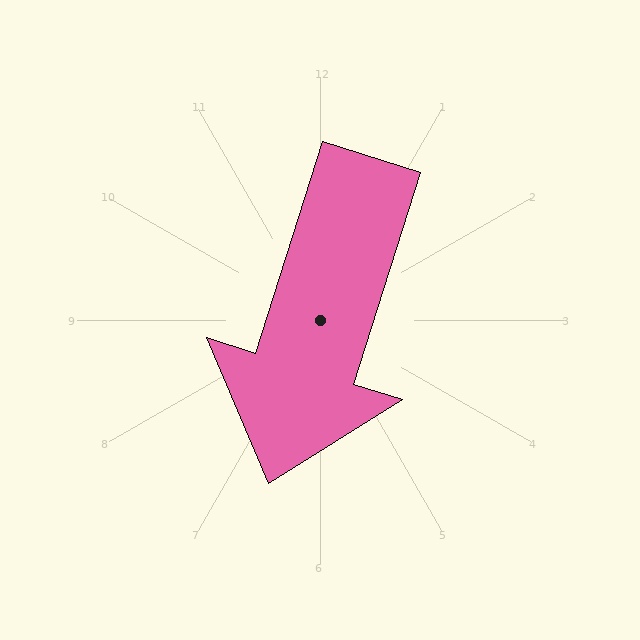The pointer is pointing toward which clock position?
Roughly 7 o'clock.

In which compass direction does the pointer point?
South.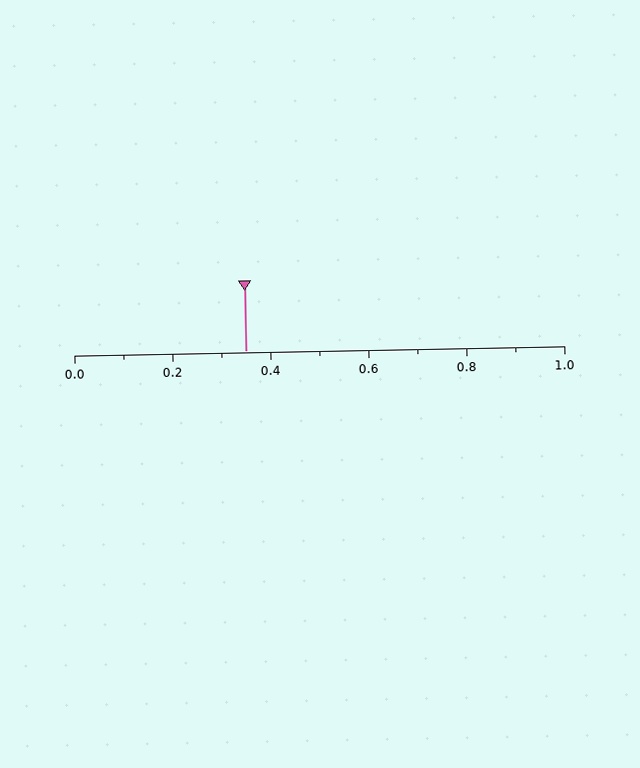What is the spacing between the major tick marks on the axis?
The major ticks are spaced 0.2 apart.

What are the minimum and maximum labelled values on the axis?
The axis runs from 0.0 to 1.0.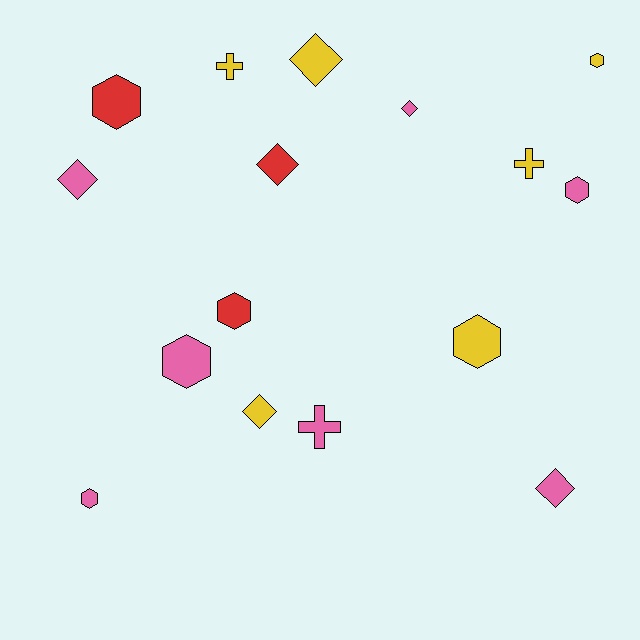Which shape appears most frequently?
Hexagon, with 7 objects.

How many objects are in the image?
There are 16 objects.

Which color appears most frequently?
Pink, with 7 objects.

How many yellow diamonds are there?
There are 2 yellow diamonds.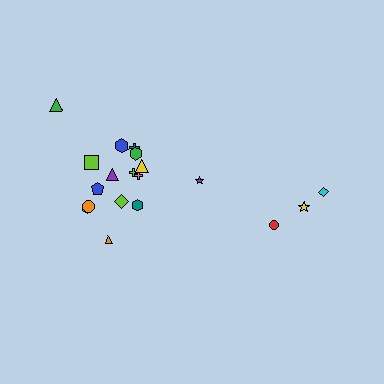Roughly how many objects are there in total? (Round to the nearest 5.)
Roughly 20 objects in total.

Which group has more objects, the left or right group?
The left group.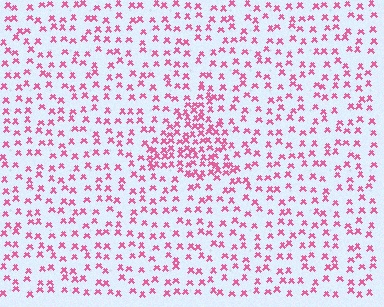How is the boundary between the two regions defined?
The boundary is defined by a change in element density (approximately 2.2x ratio). All elements are the same color, size, and shape.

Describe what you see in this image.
The image contains small pink elements arranged at two different densities. A triangle-shaped region is visible where the elements are more densely packed than the surrounding area.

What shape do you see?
I see a triangle.